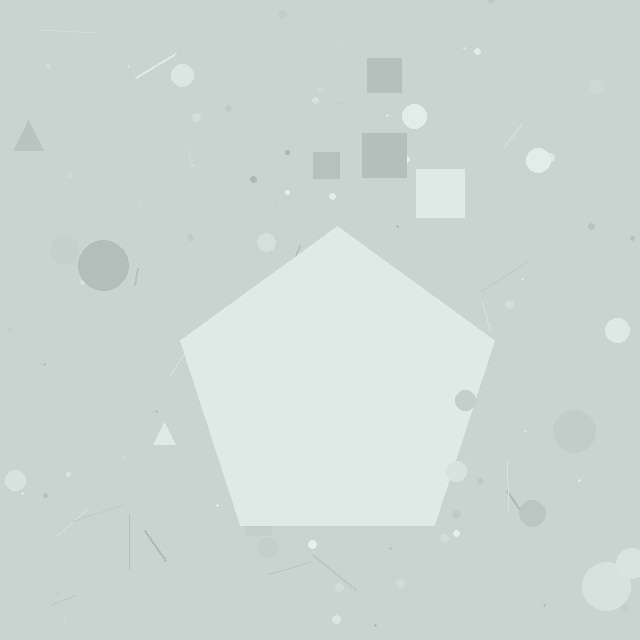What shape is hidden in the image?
A pentagon is hidden in the image.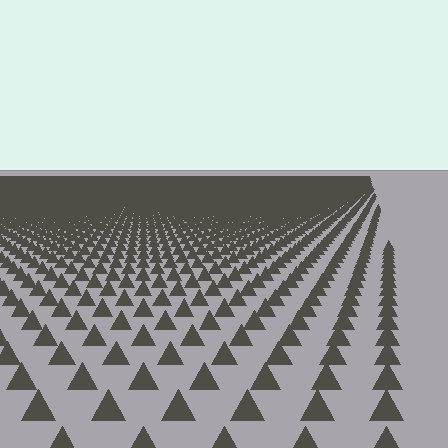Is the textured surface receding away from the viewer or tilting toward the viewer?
The surface is receding away from the viewer. Texture elements get smaller and denser toward the top.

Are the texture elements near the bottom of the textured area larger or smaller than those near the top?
Larger. Near the bottom, elements are closer to the viewer and appear at a bigger on-screen size.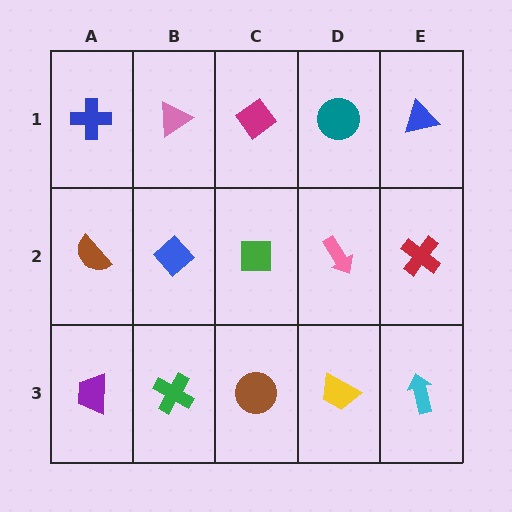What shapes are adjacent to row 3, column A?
A brown semicircle (row 2, column A), a green cross (row 3, column B).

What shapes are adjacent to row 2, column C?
A magenta diamond (row 1, column C), a brown circle (row 3, column C), a blue diamond (row 2, column B), a pink arrow (row 2, column D).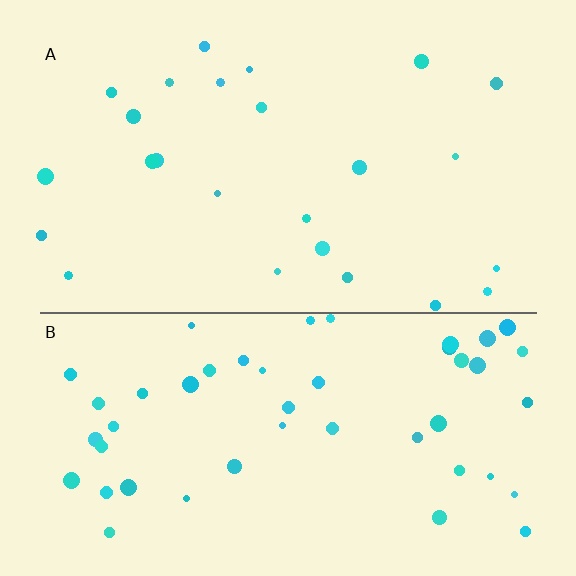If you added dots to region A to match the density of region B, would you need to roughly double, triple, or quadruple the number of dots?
Approximately double.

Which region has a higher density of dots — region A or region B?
B (the bottom).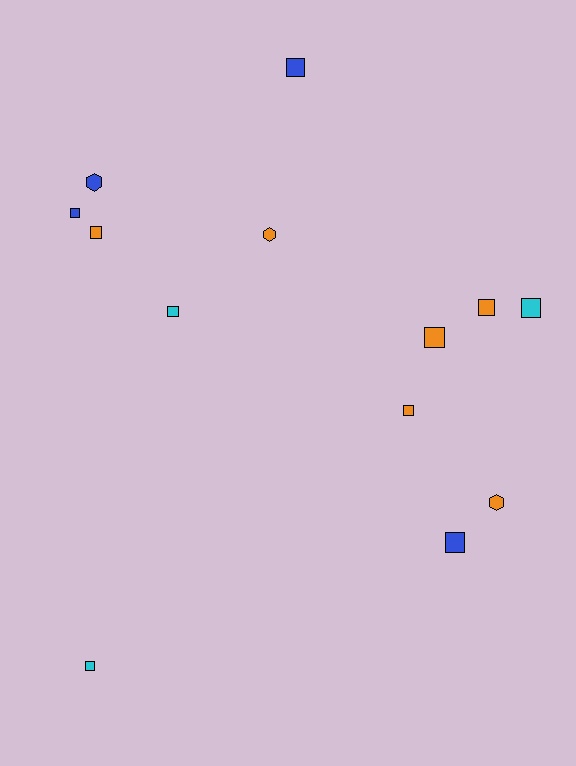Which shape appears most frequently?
Square, with 10 objects.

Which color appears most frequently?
Orange, with 6 objects.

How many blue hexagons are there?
There is 1 blue hexagon.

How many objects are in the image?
There are 13 objects.